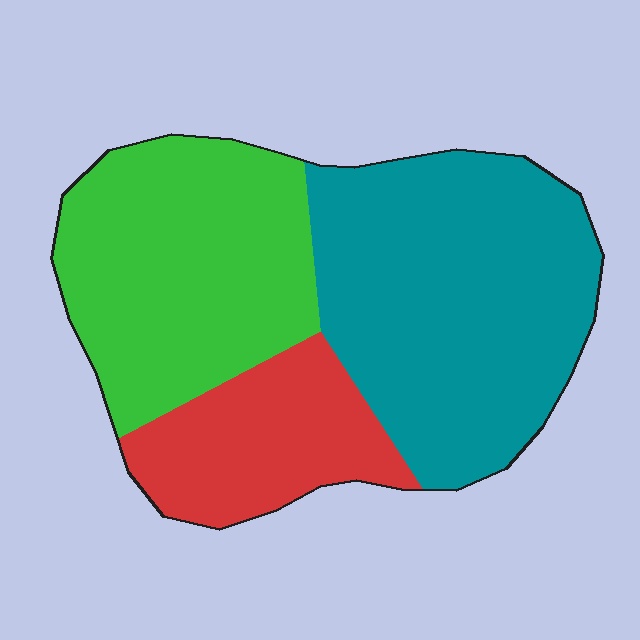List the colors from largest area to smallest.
From largest to smallest: teal, green, red.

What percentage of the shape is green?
Green covers around 35% of the shape.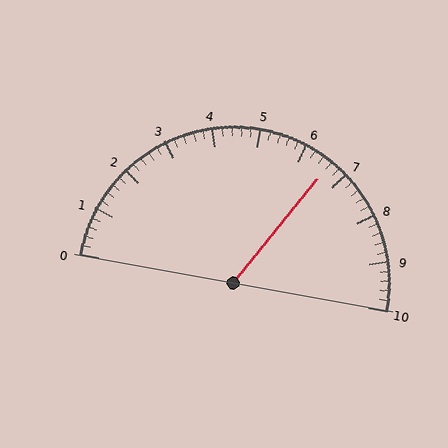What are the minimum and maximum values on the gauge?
The gauge ranges from 0 to 10.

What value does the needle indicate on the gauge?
The needle indicates approximately 6.6.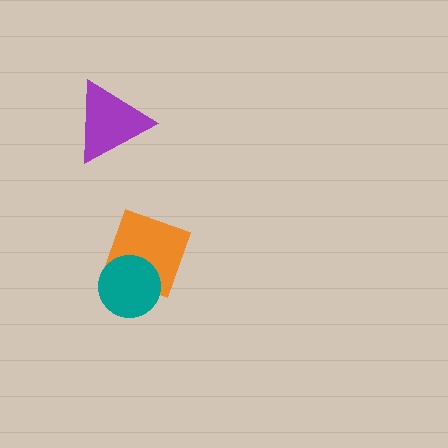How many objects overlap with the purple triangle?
0 objects overlap with the purple triangle.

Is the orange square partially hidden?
Yes, it is partially covered by another shape.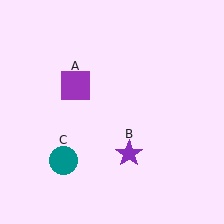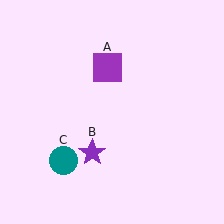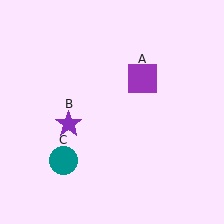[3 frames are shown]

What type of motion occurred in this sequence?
The purple square (object A), purple star (object B) rotated clockwise around the center of the scene.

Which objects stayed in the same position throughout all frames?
Teal circle (object C) remained stationary.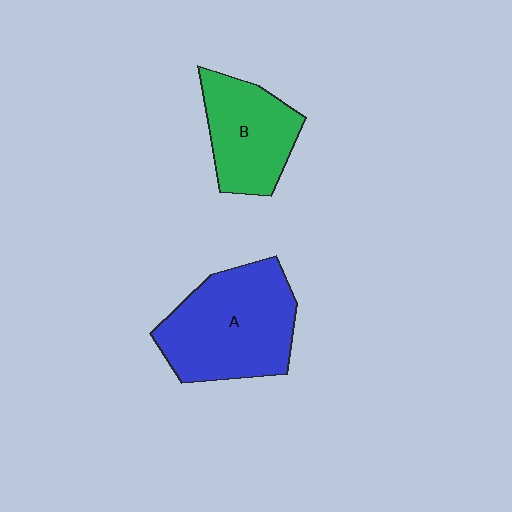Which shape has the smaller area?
Shape B (green).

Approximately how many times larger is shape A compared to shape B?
Approximately 1.5 times.